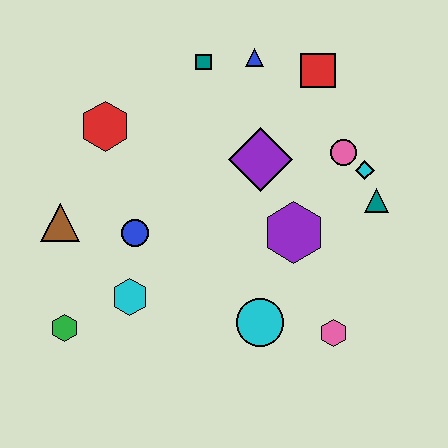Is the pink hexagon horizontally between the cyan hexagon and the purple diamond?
No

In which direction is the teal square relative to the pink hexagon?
The teal square is above the pink hexagon.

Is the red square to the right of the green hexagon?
Yes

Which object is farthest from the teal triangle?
The green hexagon is farthest from the teal triangle.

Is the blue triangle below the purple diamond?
No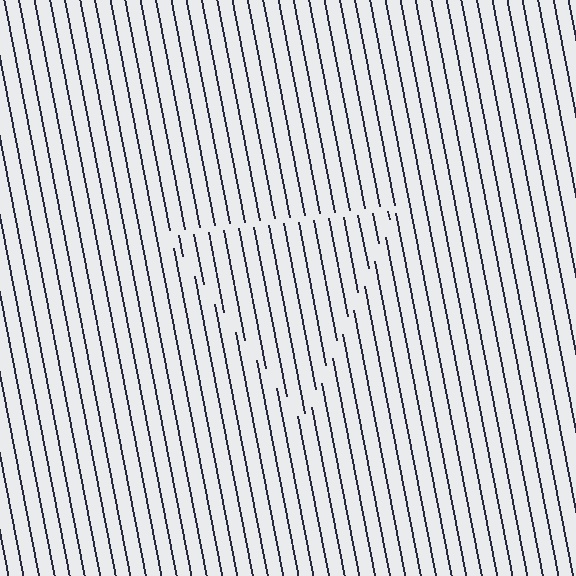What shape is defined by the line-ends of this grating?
An illusory triangle. The interior of the shape contains the same grating, shifted by half a period — the contour is defined by the phase discontinuity where line-ends from the inner and outer gratings abut.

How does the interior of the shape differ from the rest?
The interior of the shape contains the same grating, shifted by half a period — the contour is defined by the phase discontinuity where line-ends from the inner and outer gratings abut.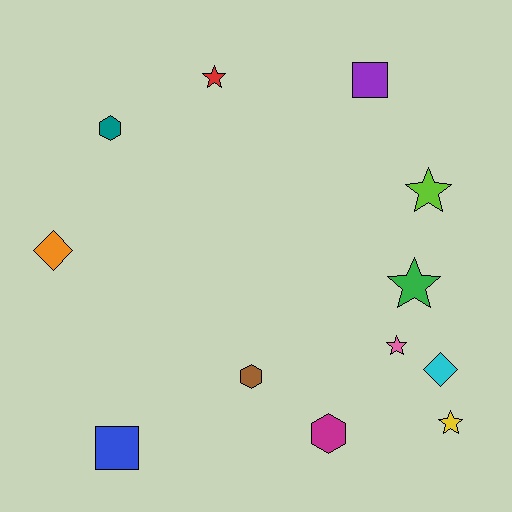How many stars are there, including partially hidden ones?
There are 5 stars.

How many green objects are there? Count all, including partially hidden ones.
There is 1 green object.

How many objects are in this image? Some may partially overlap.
There are 12 objects.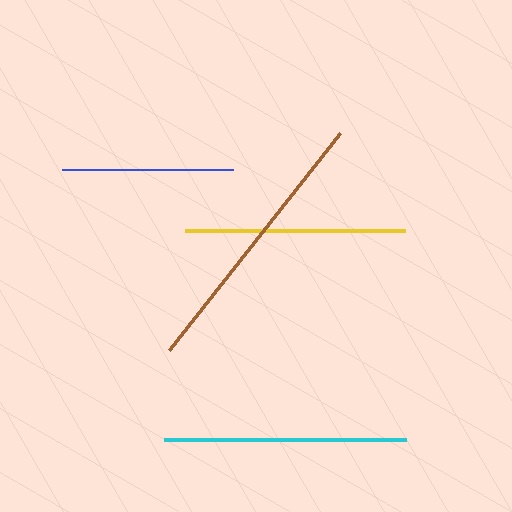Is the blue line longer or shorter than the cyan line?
The cyan line is longer than the blue line.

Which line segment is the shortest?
The blue line is the shortest at approximately 171 pixels.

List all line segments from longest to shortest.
From longest to shortest: brown, cyan, yellow, blue.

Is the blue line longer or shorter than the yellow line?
The yellow line is longer than the blue line.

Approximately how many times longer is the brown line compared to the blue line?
The brown line is approximately 1.6 times the length of the blue line.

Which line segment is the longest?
The brown line is the longest at approximately 276 pixels.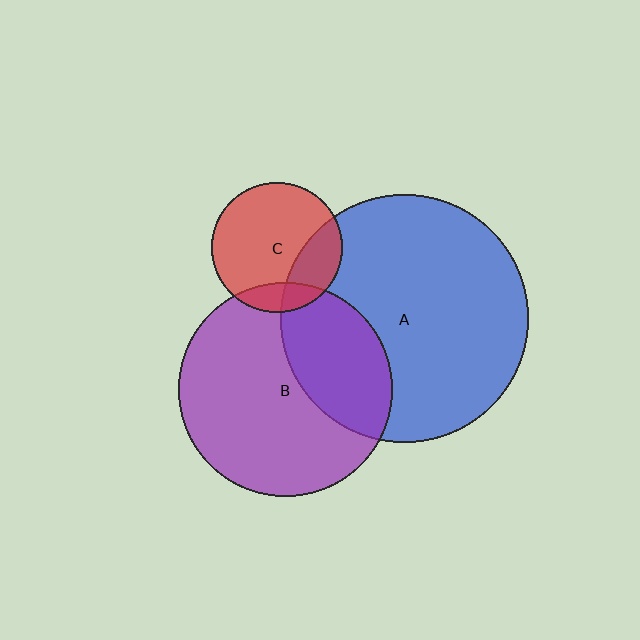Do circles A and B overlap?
Yes.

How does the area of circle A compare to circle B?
Approximately 1.3 times.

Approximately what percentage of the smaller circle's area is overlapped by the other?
Approximately 35%.